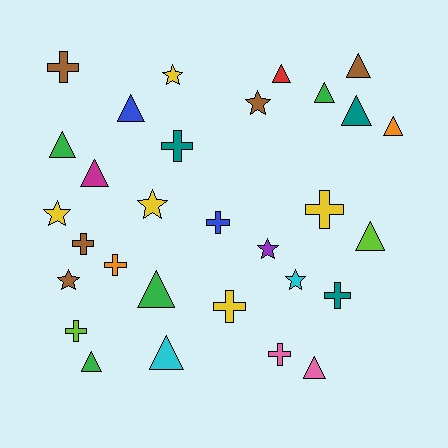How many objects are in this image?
There are 30 objects.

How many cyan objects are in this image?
There are 2 cyan objects.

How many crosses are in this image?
There are 10 crosses.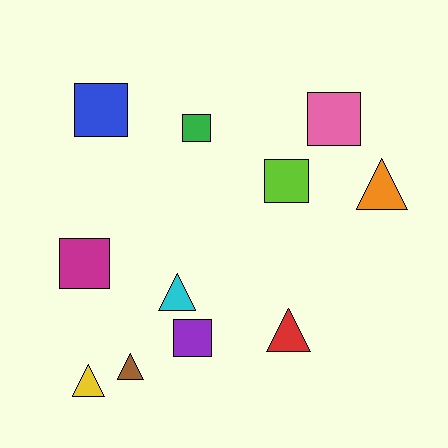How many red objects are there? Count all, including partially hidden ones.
There is 1 red object.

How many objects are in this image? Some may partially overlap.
There are 11 objects.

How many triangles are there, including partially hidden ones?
There are 5 triangles.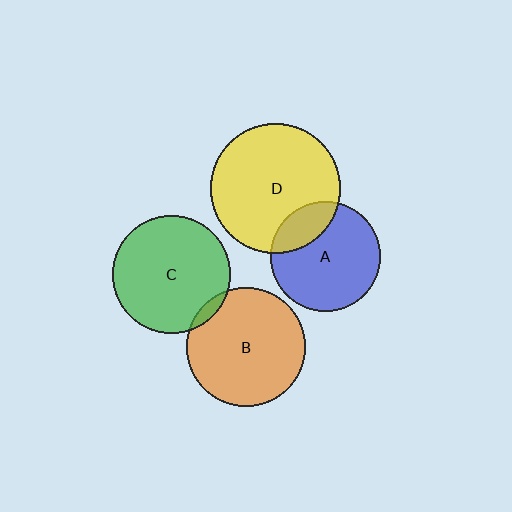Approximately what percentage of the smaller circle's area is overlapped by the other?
Approximately 5%.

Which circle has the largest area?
Circle D (yellow).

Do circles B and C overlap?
Yes.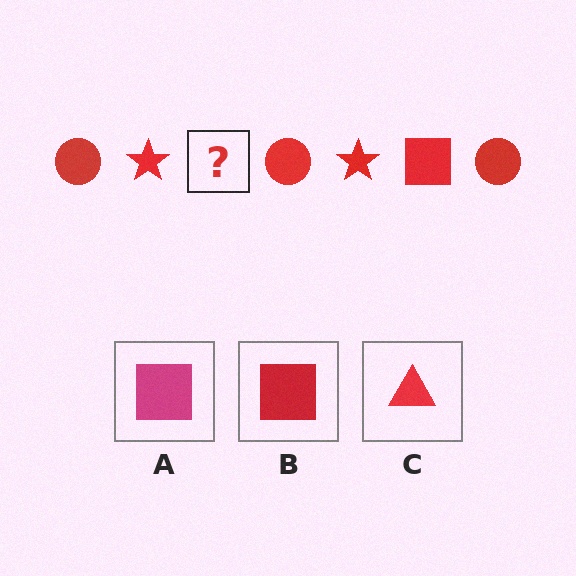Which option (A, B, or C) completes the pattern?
B.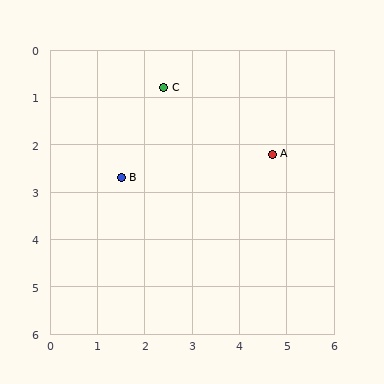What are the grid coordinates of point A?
Point A is at approximately (4.7, 2.2).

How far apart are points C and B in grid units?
Points C and B are about 2.1 grid units apart.